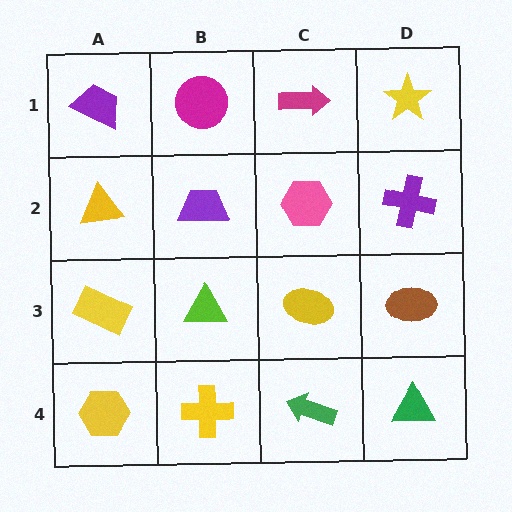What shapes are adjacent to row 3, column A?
A yellow triangle (row 2, column A), a yellow hexagon (row 4, column A), a lime triangle (row 3, column B).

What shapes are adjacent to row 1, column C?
A pink hexagon (row 2, column C), a magenta circle (row 1, column B), a yellow star (row 1, column D).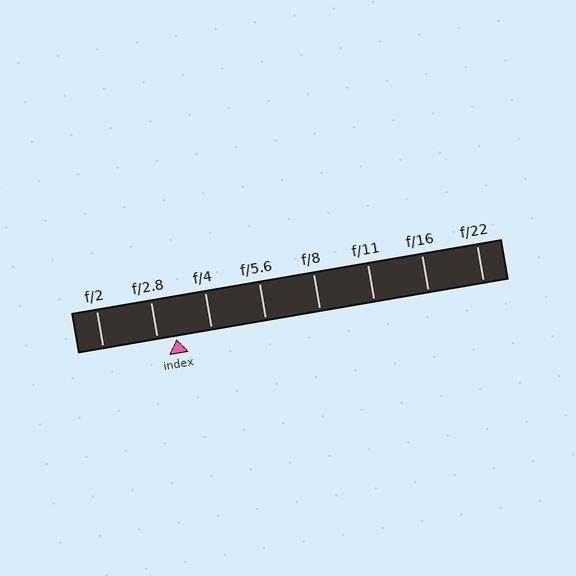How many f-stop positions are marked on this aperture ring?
There are 8 f-stop positions marked.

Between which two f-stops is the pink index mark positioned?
The index mark is between f/2.8 and f/4.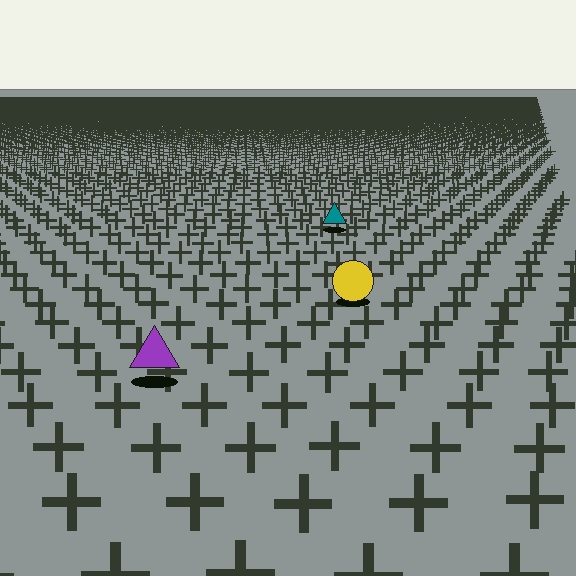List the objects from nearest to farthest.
From nearest to farthest: the purple triangle, the yellow circle, the teal triangle.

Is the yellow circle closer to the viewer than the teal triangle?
Yes. The yellow circle is closer — you can tell from the texture gradient: the ground texture is coarser near it.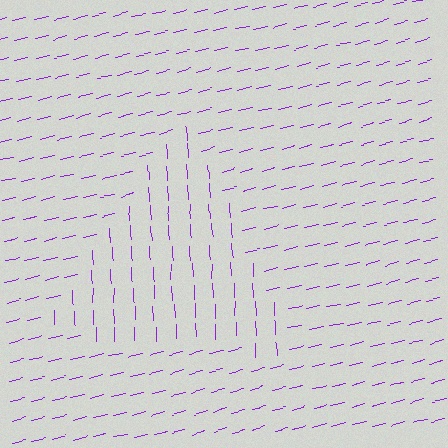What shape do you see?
I see a triangle.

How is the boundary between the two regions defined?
The boundary is defined purely by a change in line orientation (approximately 77 degrees difference). All lines are the same color and thickness.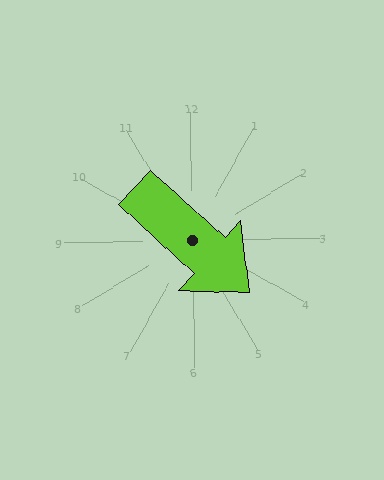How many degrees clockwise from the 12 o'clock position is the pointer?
Approximately 133 degrees.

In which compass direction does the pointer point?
Southeast.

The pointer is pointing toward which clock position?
Roughly 4 o'clock.